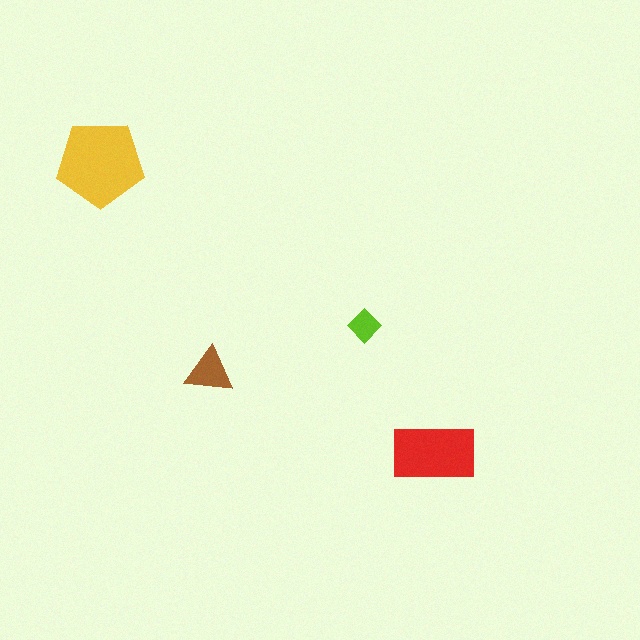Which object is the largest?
The yellow pentagon.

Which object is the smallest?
The lime diamond.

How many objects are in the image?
There are 4 objects in the image.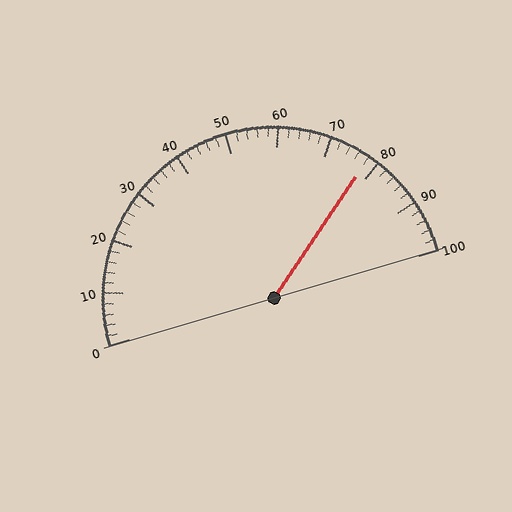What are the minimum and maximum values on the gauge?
The gauge ranges from 0 to 100.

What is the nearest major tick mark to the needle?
The nearest major tick mark is 80.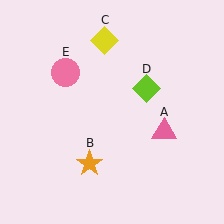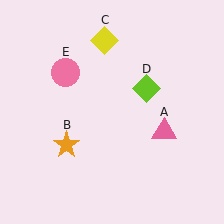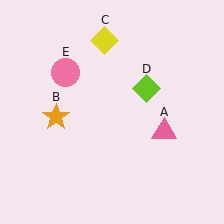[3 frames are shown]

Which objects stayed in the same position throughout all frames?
Pink triangle (object A) and yellow diamond (object C) and lime diamond (object D) and pink circle (object E) remained stationary.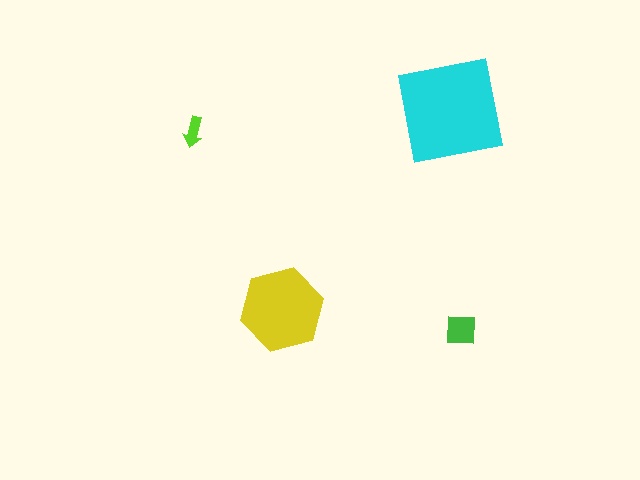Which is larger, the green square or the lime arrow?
The green square.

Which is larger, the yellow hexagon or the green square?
The yellow hexagon.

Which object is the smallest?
The lime arrow.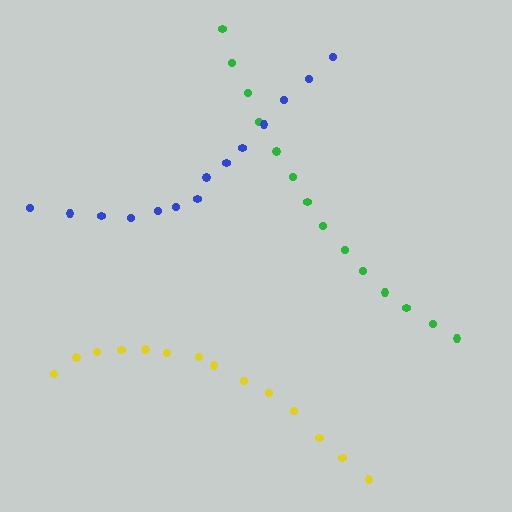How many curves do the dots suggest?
There are 3 distinct paths.